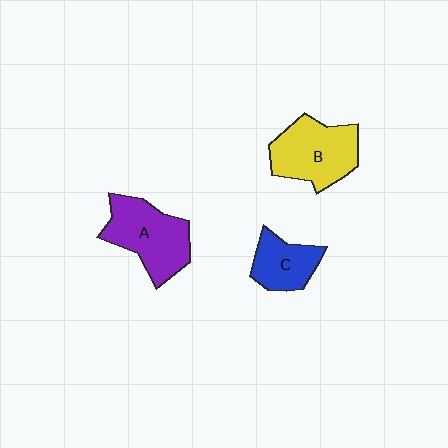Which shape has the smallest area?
Shape C (blue).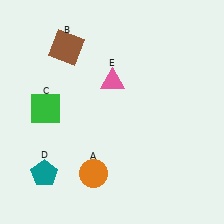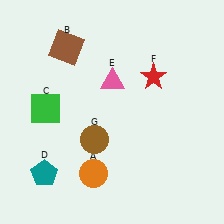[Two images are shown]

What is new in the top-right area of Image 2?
A red star (F) was added in the top-right area of Image 2.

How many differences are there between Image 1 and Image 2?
There are 2 differences between the two images.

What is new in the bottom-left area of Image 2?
A brown circle (G) was added in the bottom-left area of Image 2.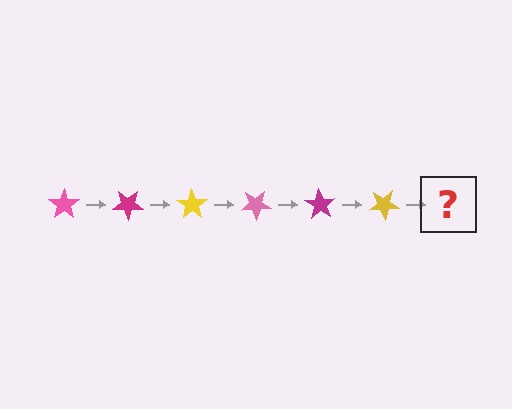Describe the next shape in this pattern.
It should be a pink star, rotated 210 degrees from the start.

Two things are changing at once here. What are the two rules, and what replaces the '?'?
The two rules are that it rotates 35 degrees each step and the color cycles through pink, magenta, and yellow. The '?' should be a pink star, rotated 210 degrees from the start.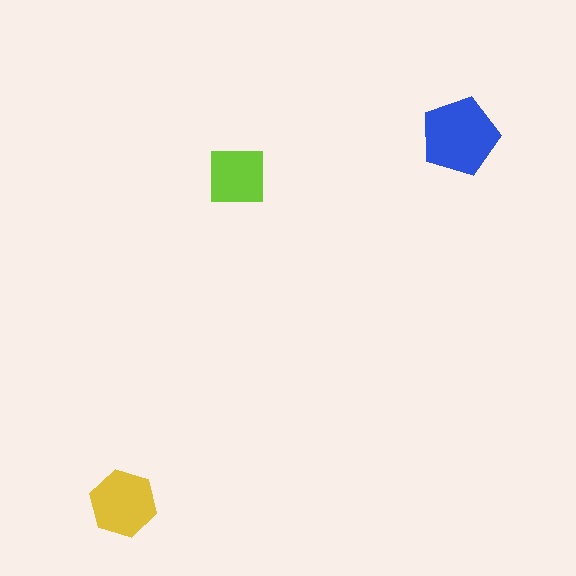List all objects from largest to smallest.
The blue pentagon, the yellow hexagon, the lime square.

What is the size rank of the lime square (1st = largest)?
3rd.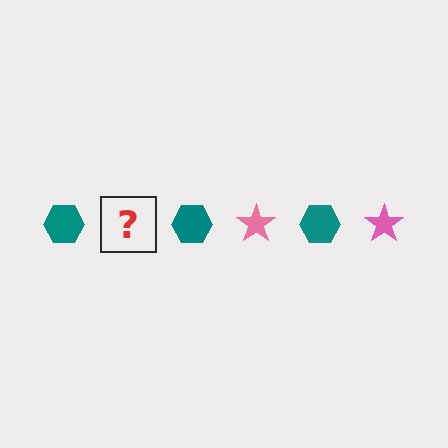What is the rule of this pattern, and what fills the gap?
The rule is that the pattern alternates between teal hexagon and pink star. The gap should be filled with a pink star.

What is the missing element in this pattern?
The missing element is a pink star.